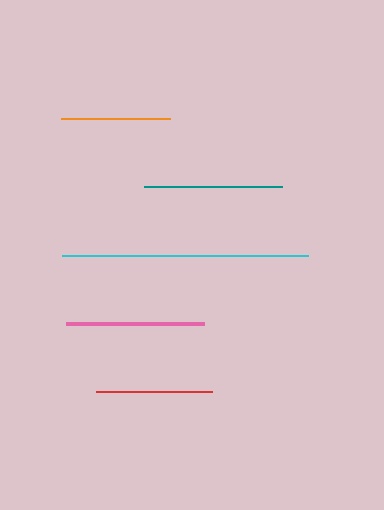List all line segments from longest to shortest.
From longest to shortest: cyan, pink, teal, red, orange.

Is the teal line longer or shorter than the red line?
The teal line is longer than the red line.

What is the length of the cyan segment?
The cyan segment is approximately 246 pixels long.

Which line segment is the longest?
The cyan line is the longest at approximately 246 pixels.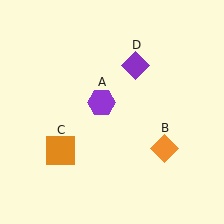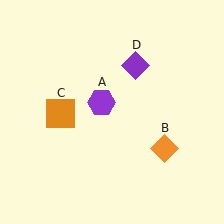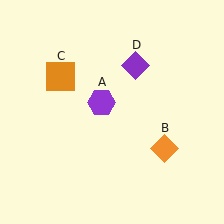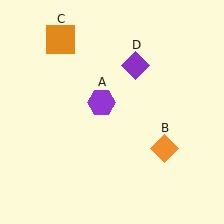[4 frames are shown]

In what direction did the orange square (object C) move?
The orange square (object C) moved up.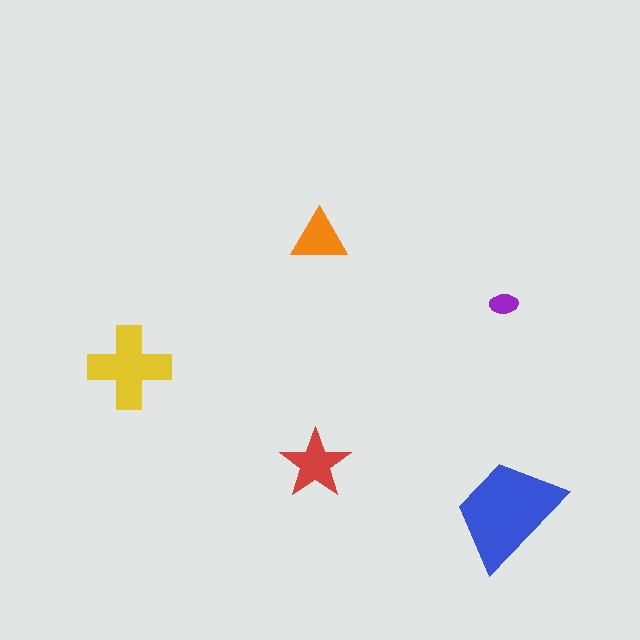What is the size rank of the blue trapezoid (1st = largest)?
1st.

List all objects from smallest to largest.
The purple ellipse, the orange triangle, the red star, the yellow cross, the blue trapezoid.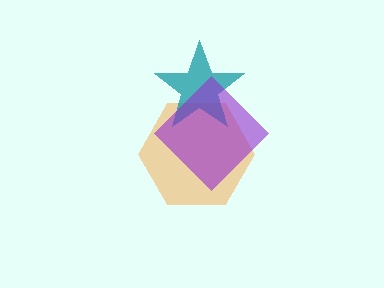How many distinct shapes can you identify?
There are 3 distinct shapes: an orange hexagon, a teal star, a purple diamond.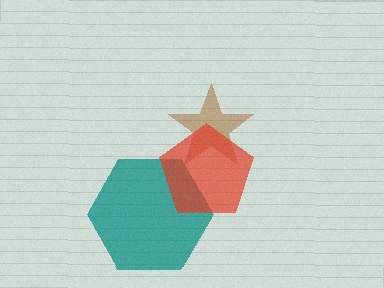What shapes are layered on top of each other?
The layered shapes are: a brown star, a teal hexagon, a red pentagon.